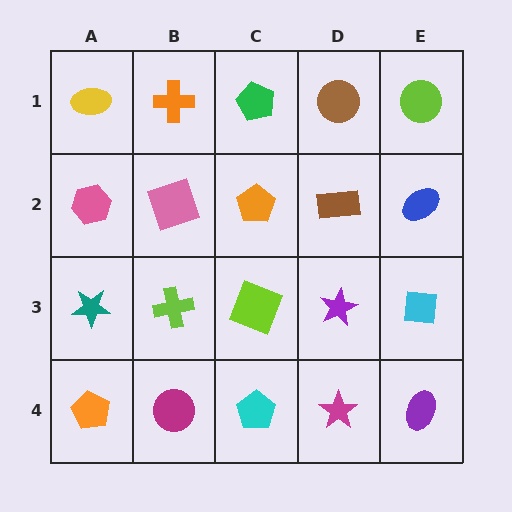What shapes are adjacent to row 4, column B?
A lime cross (row 3, column B), an orange pentagon (row 4, column A), a cyan pentagon (row 4, column C).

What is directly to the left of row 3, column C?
A lime cross.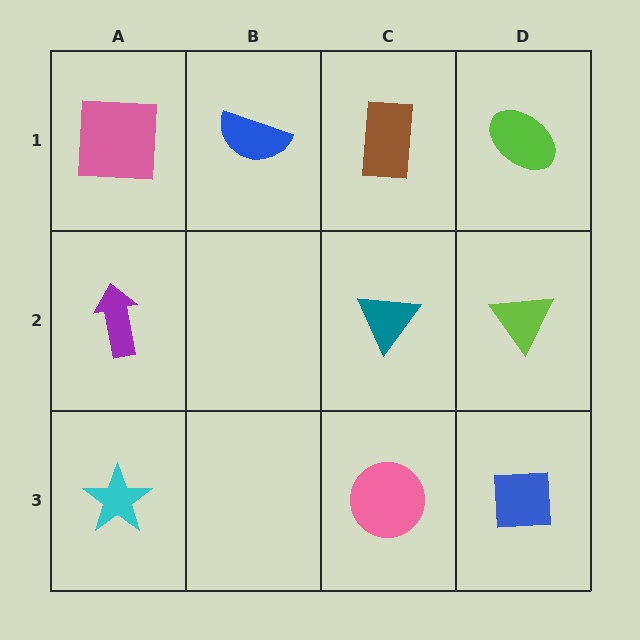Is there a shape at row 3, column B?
No, that cell is empty.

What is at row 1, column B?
A blue semicircle.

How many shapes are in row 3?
3 shapes.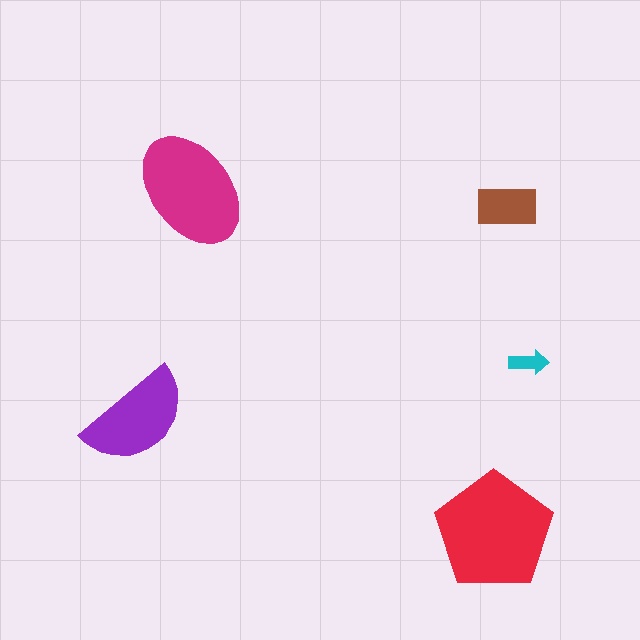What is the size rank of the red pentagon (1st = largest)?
1st.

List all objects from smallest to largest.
The cyan arrow, the brown rectangle, the purple semicircle, the magenta ellipse, the red pentagon.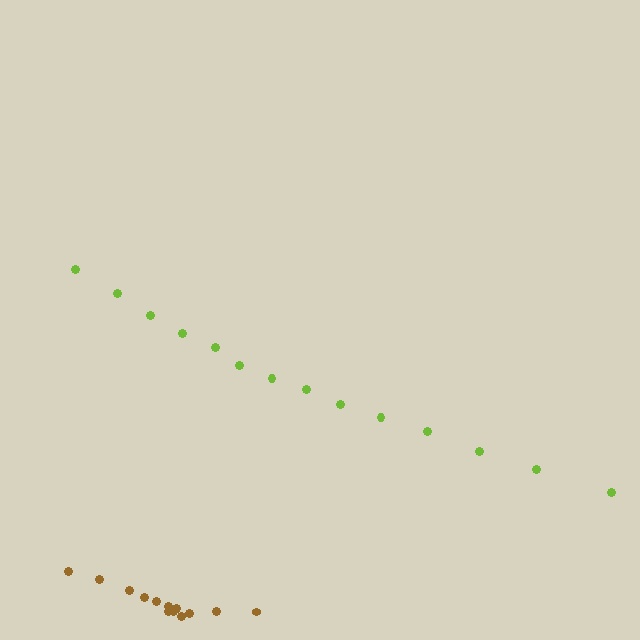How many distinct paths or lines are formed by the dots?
There are 2 distinct paths.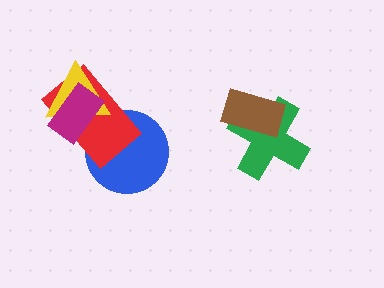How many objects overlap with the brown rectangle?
1 object overlaps with the brown rectangle.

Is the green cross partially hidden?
Yes, it is partially covered by another shape.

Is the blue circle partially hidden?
Yes, it is partially covered by another shape.